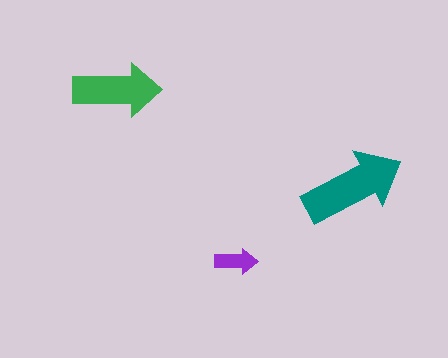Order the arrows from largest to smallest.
the teal one, the green one, the purple one.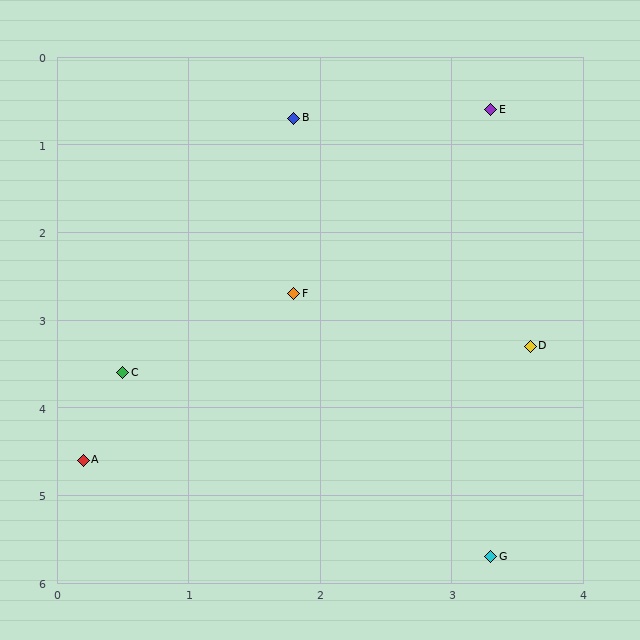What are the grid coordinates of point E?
Point E is at approximately (3.3, 0.6).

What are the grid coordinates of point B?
Point B is at approximately (1.8, 0.7).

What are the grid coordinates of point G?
Point G is at approximately (3.3, 5.7).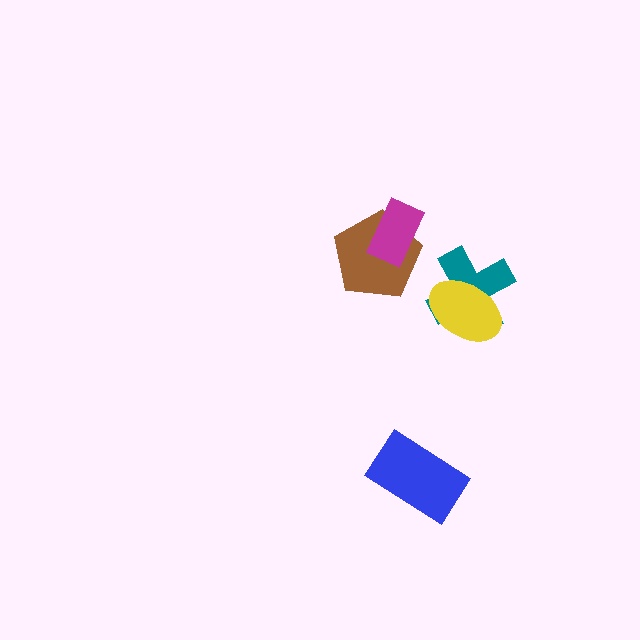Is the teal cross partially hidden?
Yes, it is partially covered by another shape.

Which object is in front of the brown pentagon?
The magenta rectangle is in front of the brown pentagon.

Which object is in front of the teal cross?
The yellow ellipse is in front of the teal cross.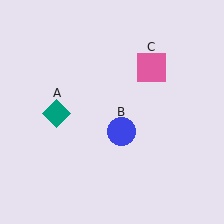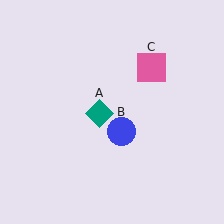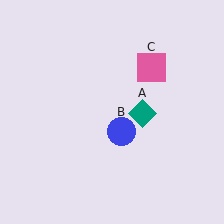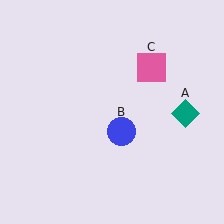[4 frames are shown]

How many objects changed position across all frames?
1 object changed position: teal diamond (object A).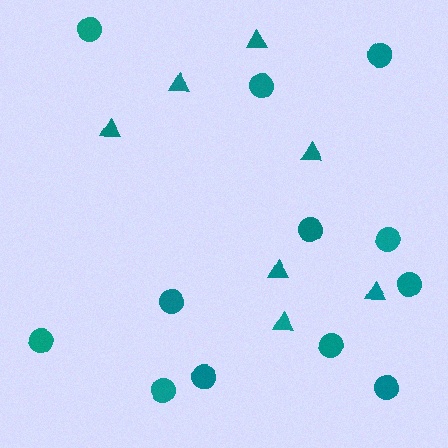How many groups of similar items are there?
There are 2 groups: one group of triangles (7) and one group of circles (12).